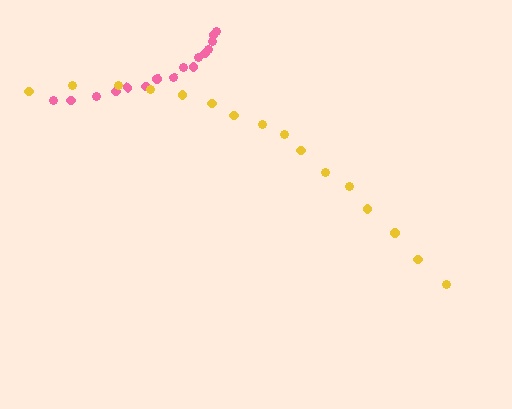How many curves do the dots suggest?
There are 2 distinct paths.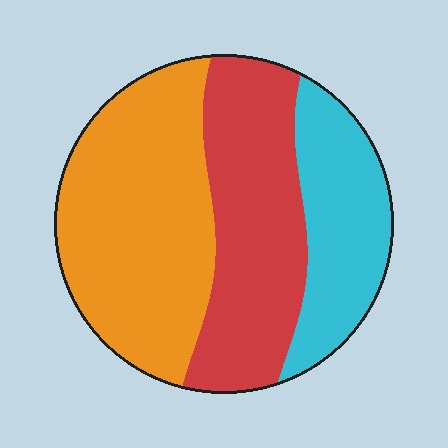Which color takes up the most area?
Orange, at roughly 45%.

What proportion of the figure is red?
Red covers roughly 35% of the figure.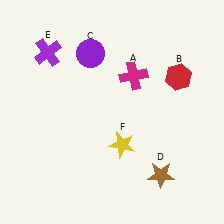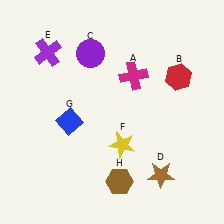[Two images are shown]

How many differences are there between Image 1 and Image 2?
There are 2 differences between the two images.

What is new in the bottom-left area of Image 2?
A blue diamond (G) was added in the bottom-left area of Image 2.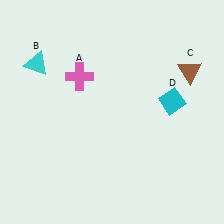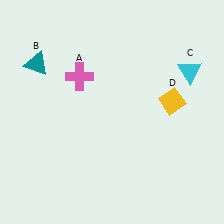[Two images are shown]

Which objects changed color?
B changed from cyan to teal. C changed from brown to cyan. D changed from cyan to yellow.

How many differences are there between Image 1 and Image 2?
There are 3 differences between the two images.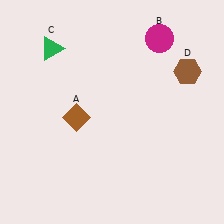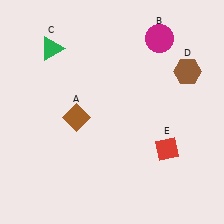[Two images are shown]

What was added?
A red diamond (E) was added in Image 2.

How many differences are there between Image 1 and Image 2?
There is 1 difference between the two images.